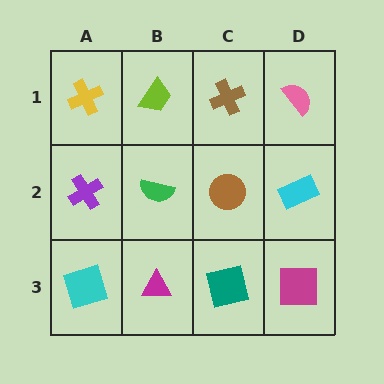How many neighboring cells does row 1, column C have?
3.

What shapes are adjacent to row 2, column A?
A yellow cross (row 1, column A), a cyan square (row 3, column A), a green semicircle (row 2, column B).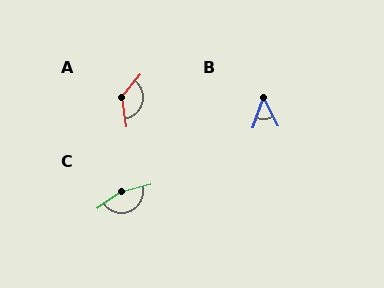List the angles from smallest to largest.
B (46°), A (132°), C (158°).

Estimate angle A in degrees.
Approximately 132 degrees.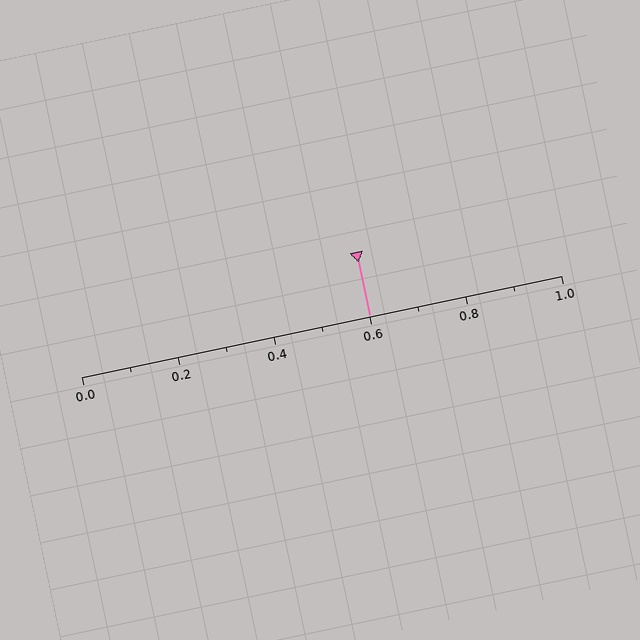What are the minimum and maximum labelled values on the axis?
The axis runs from 0.0 to 1.0.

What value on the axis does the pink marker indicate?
The marker indicates approximately 0.6.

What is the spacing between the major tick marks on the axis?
The major ticks are spaced 0.2 apart.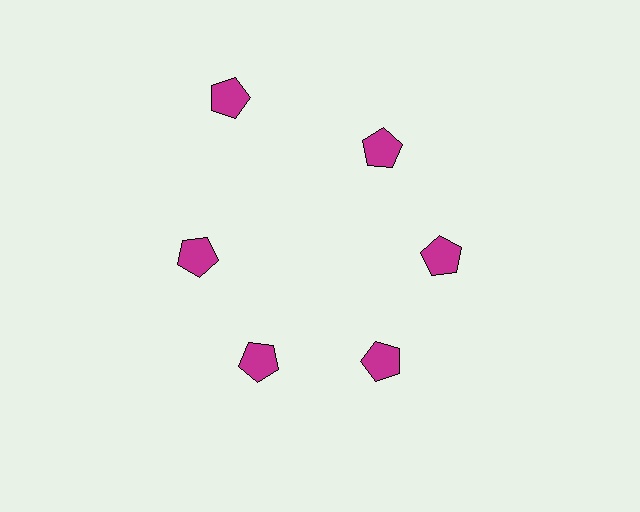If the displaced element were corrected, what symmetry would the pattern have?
It would have 6-fold rotational symmetry — the pattern would map onto itself every 60 degrees.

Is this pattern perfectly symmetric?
No. The 6 magenta pentagons are arranged in a ring, but one element near the 11 o'clock position is pushed outward from the center, breaking the 6-fold rotational symmetry.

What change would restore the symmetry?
The symmetry would be restored by moving it inward, back onto the ring so that all 6 pentagons sit at equal angles and equal distance from the center.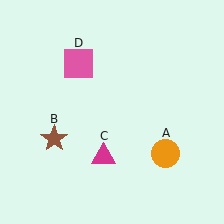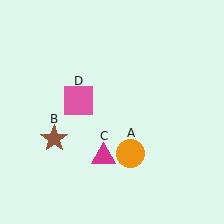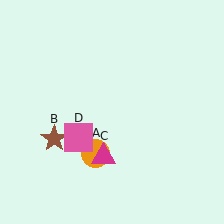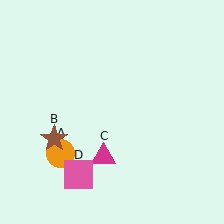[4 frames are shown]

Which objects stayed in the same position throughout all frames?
Brown star (object B) and magenta triangle (object C) remained stationary.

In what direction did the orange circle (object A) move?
The orange circle (object A) moved left.